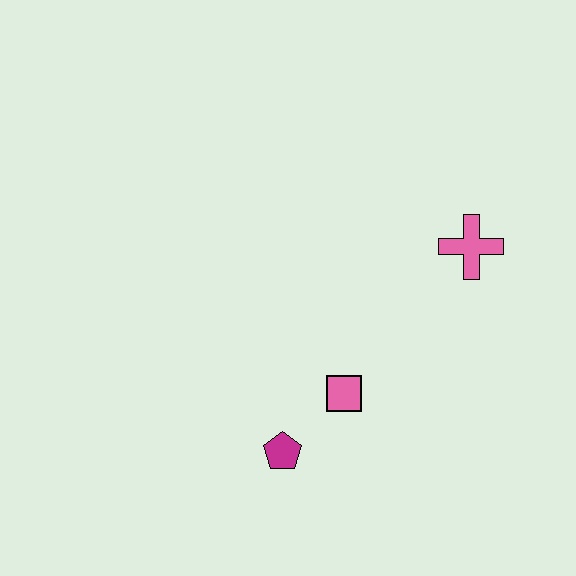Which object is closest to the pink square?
The magenta pentagon is closest to the pink square.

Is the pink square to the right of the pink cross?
No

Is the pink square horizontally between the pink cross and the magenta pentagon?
Yes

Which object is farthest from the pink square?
The pink cross is farthest from the pink square.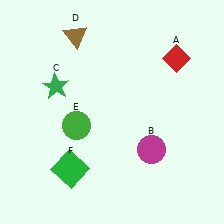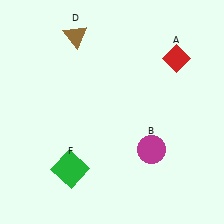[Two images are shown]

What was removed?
The green circle (E), the green star (C) were removed in Image 2.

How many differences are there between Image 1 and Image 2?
There are 2 differences between the two images.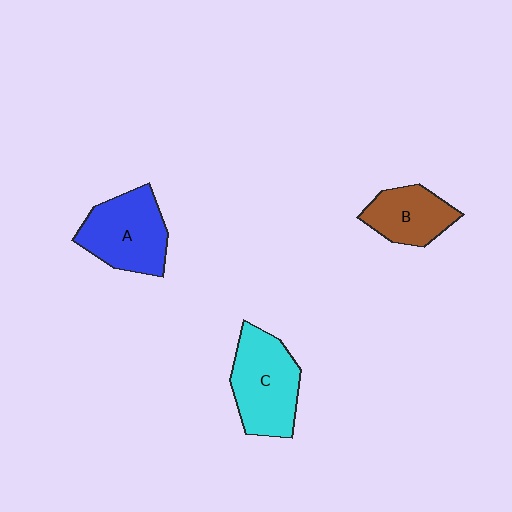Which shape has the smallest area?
Shape B (brown).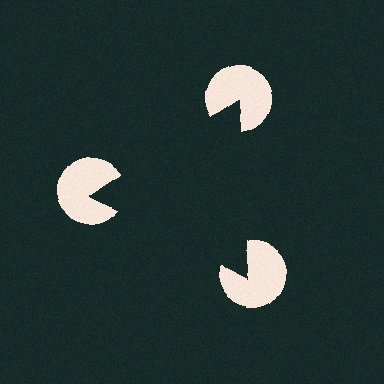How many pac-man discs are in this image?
There are 3 — one at each vertex of the illusory triangle.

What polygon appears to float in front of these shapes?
An illusory triangle — its edges are inferred from the aligned wedge cuts in the pac-man discs, not physically drawn.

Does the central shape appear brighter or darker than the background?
It typically appears slightly darker than the background, even though no actual brightness change is drawn.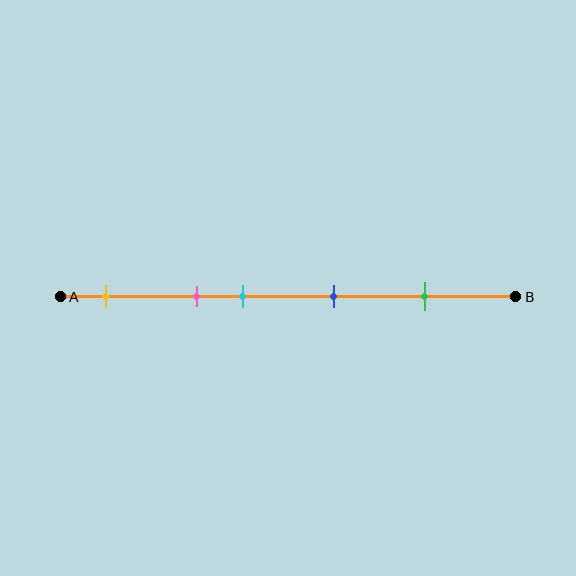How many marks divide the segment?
There are 5 marks dividing the segment.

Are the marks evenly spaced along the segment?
No, the marks are not evenly spaced.